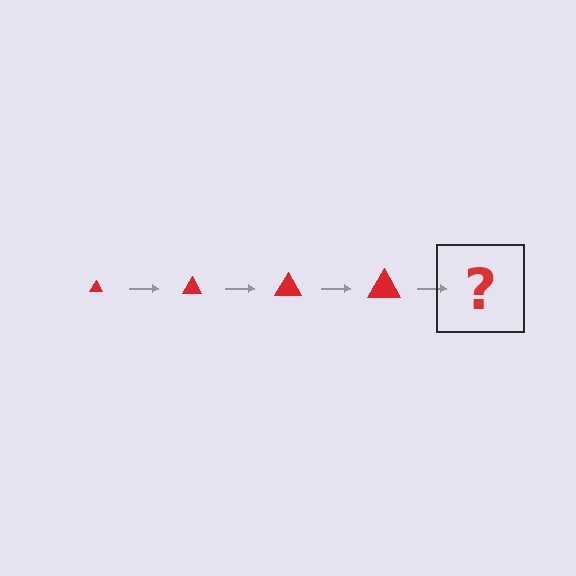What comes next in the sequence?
The next element should be a red triangle, larger than the previous one.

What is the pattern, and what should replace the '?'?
The pattern is that the triangle gets progressively larger each step. The '?' should be a red triangle, larger than the previous one.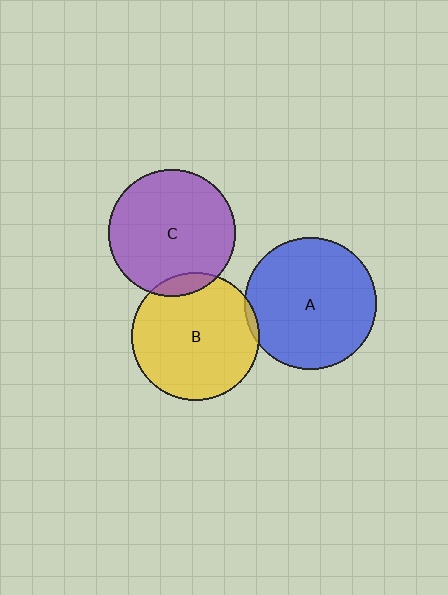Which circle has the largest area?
Circle A (blue).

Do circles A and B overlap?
Yes.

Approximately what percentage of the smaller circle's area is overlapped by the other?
Approximately 5%.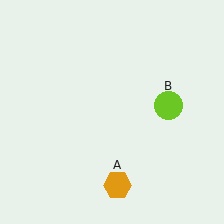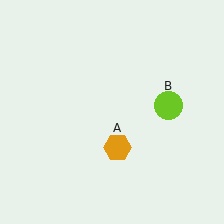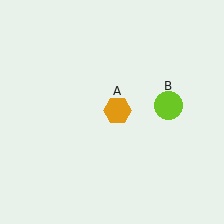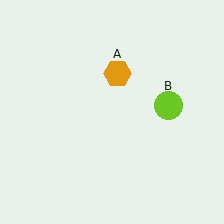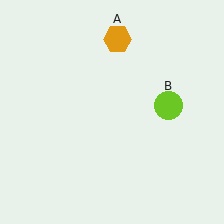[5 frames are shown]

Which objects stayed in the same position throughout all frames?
Lime circle (object B) remained stationary.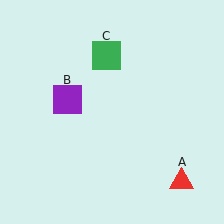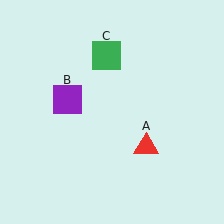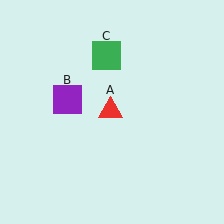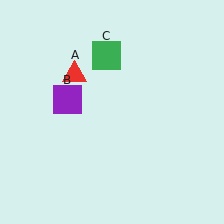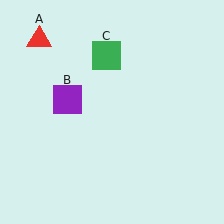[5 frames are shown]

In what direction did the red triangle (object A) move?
The red triangle (object A) moved up and to the left.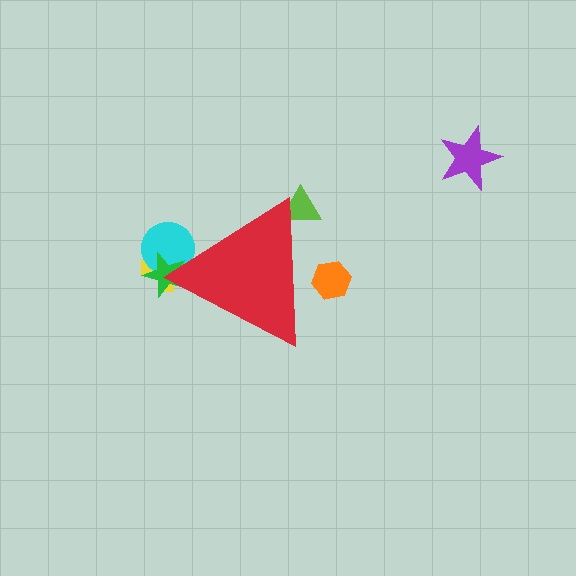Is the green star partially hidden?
Yes, the green star is partially hidden behind the red triangle.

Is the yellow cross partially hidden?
Yes, the yellow cross is partially hidden behind the red triangle.